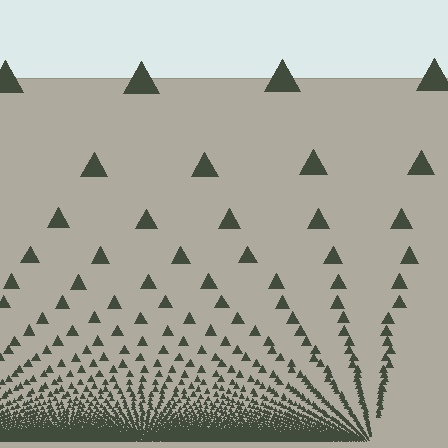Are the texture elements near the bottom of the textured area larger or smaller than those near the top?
Smaller. The gradient is inverted — elements near the bottom are smaller and denser.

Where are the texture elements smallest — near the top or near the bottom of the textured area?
Near the bottom.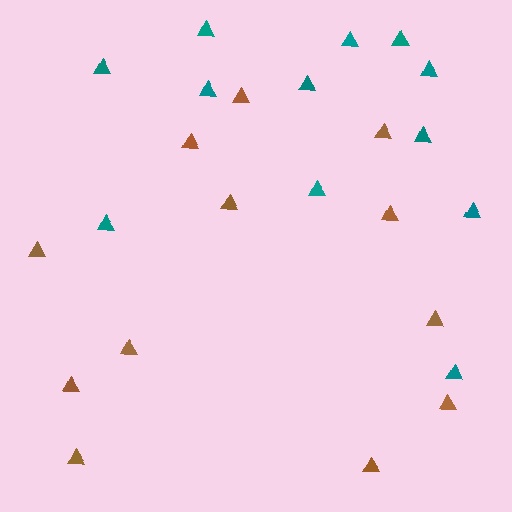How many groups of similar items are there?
There are 2 groups: one group of teal triangles (12) and one group of brown triangles (12).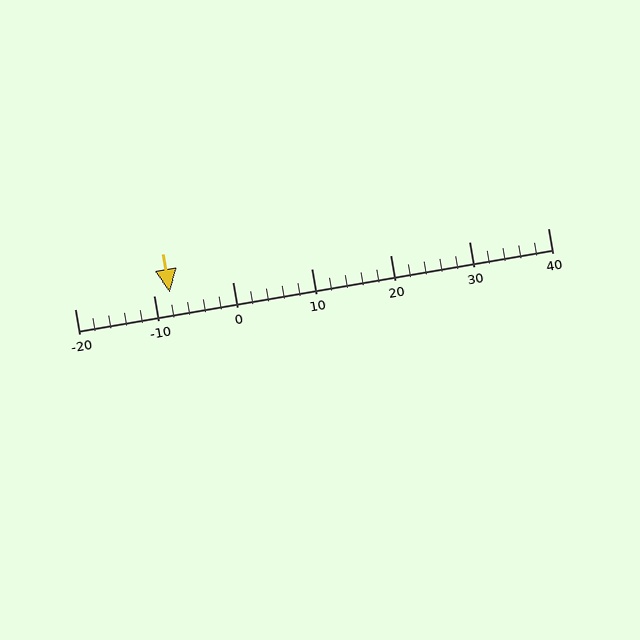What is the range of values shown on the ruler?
The ruler shows values from -20 to 40.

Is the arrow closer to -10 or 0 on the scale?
The arrow is closer to -10.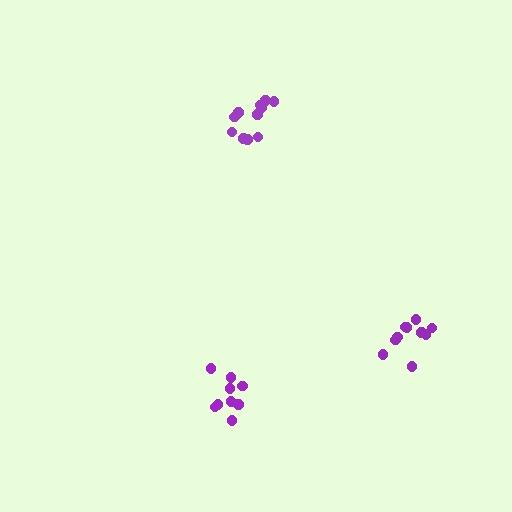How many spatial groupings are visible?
There are 3 spatial groupings.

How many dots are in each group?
Group 1: 11 dots, Group 2: 9 dots, Group 3: 10 dots (30 total).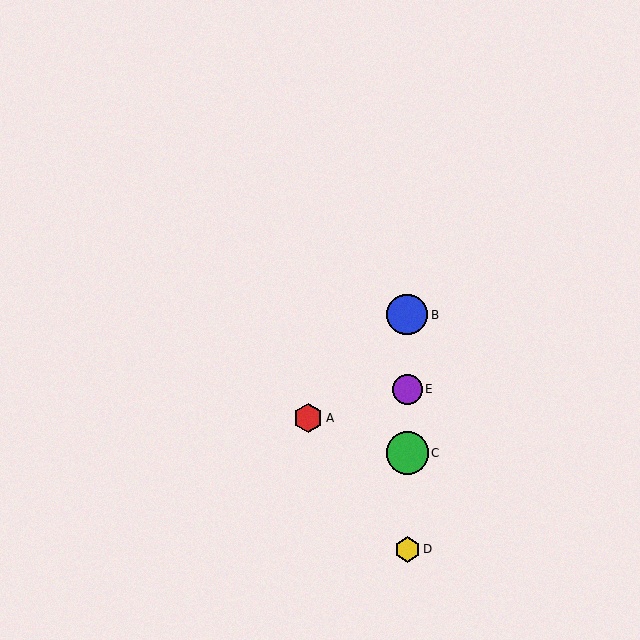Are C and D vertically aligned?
Yes, both are at x≈407.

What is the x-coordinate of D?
Object D is at x≈407.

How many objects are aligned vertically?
4 objects (B, C, D, E) are aligned vertically.